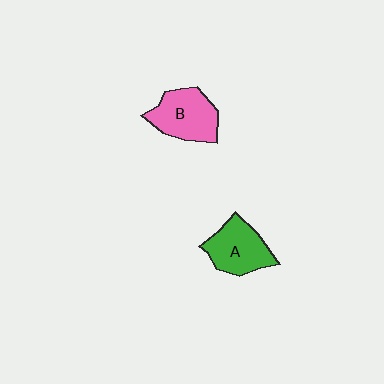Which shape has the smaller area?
Shape A (green).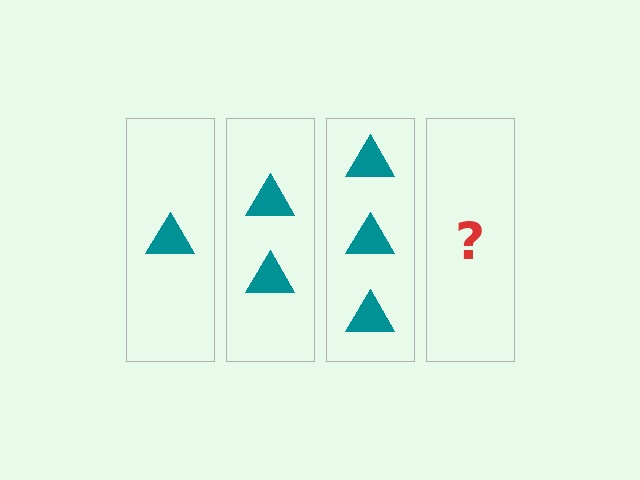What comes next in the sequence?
The next element should be 4 triangles.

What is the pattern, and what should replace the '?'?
The pattern is that each step adds one more triangle. The '?' should be 4 triangles.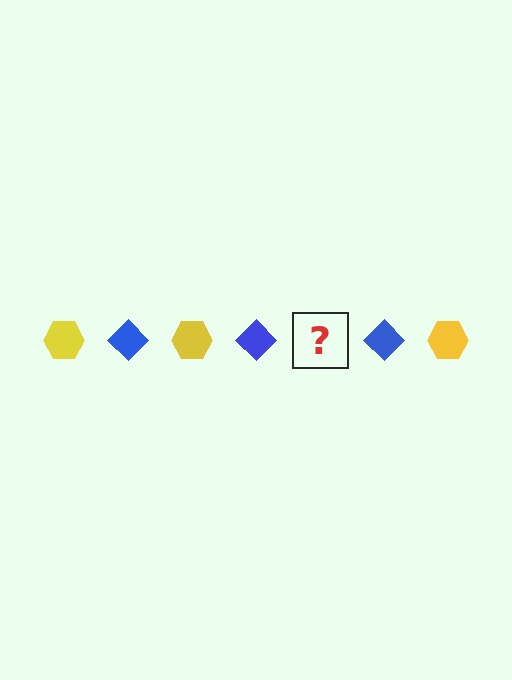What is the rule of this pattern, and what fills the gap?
The rule is that the pattern alternates between yellow hexagon and blue diamond. The gap should be filled with a yellow hexagon.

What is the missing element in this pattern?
The missing element is a yellow hexagon.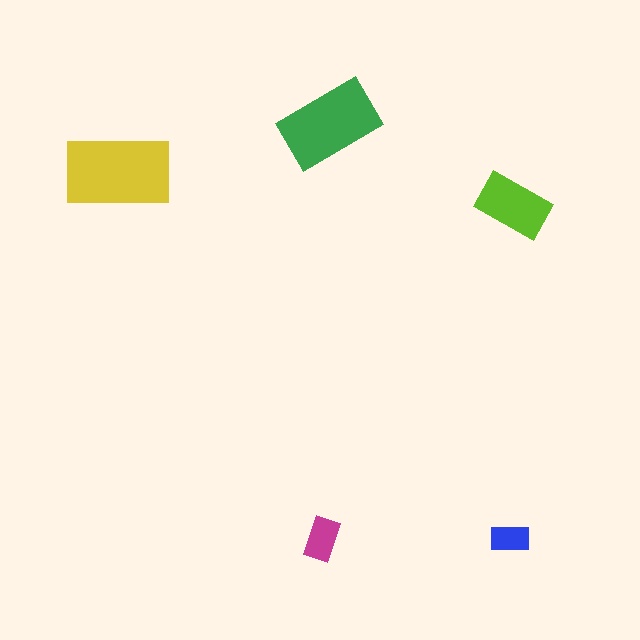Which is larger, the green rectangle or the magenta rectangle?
The green one.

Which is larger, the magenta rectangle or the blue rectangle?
The magenta one.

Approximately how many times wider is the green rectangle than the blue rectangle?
About 2.5 times wider.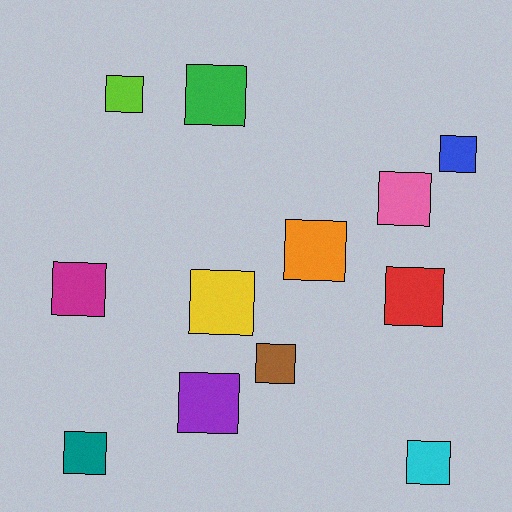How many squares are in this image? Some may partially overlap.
There are 12 squares.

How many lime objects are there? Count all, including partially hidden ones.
There is 1 lime object.